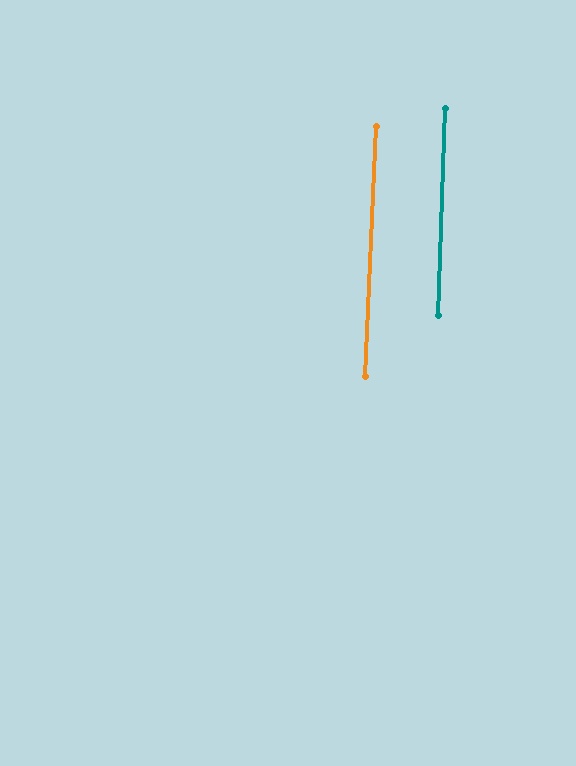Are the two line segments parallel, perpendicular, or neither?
Parallel — their directions differ by only 0.6°.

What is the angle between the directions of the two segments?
Approximately 1 degree.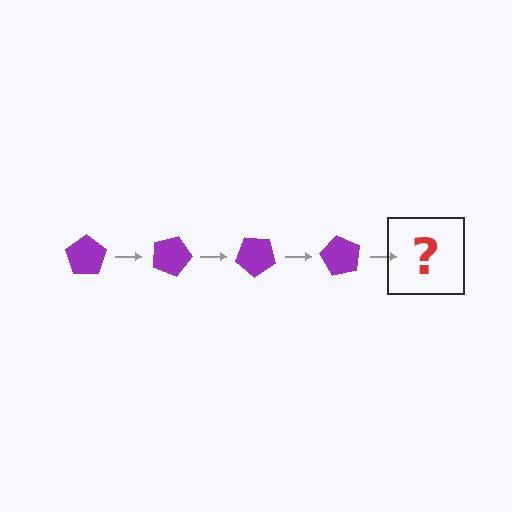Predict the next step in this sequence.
The next step is a purple pentagon rotated 80 degrees.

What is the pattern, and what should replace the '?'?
The pattern is that the pentagon rotates 20 degrees each step. The '?' should be a purple pentagon rotated 80 degrees.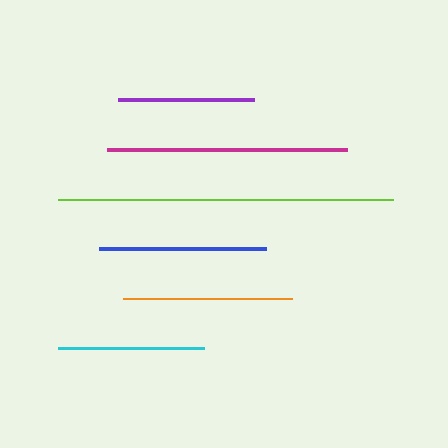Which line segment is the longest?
The lime line is the longest at approximately 335 pixels.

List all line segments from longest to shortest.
From longest to shortest: lime, magenta, orange, blue, cyan, purple.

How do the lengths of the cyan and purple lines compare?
The cyan and purple lines are approximately the same length.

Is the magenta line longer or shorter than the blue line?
The magenta line is longer than the blue line.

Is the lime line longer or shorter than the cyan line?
The lime line is longer than the cyan line.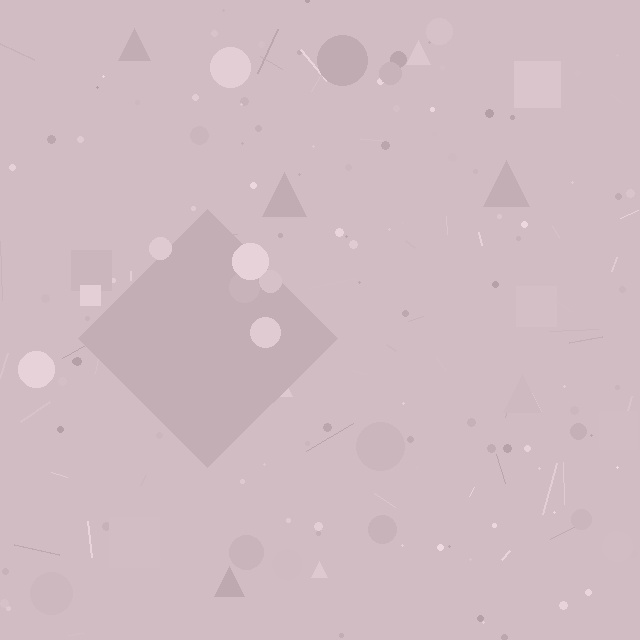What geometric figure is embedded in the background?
A diamond is embedded in the background.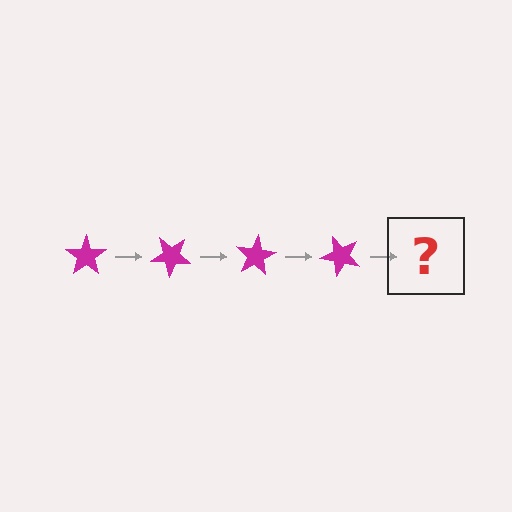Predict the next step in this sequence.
The next step is a magenta star rotated 160 degrees.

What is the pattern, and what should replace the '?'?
The pattern is that the star rotates 40 degrees each step. The '?' should be a magenta star rotated 160 degrees.